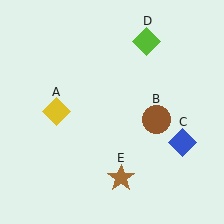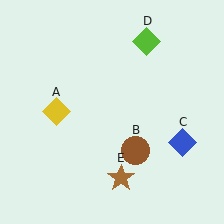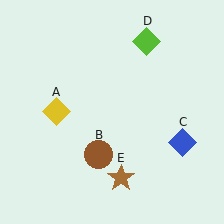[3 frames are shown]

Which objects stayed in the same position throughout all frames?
Yellow diamond (object A) and blue diamond (object C) and lime diamond (object D) and brown star (object E) remained stationary.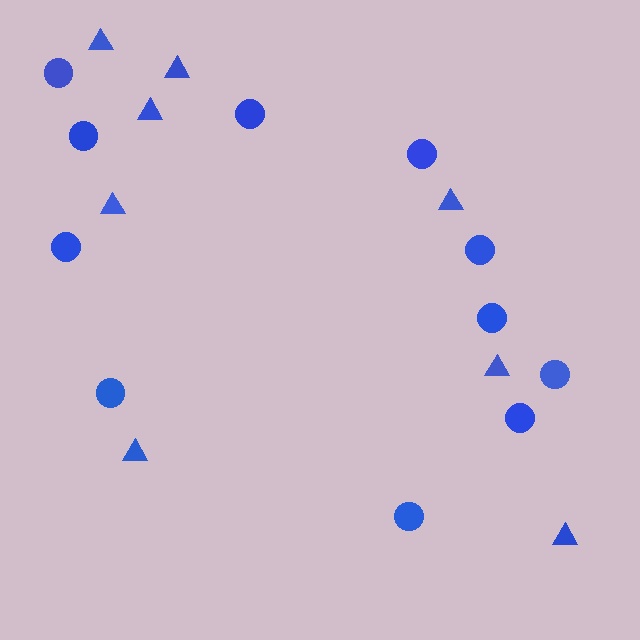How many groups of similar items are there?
There are 2 groups: one group of triangles (8) and one group of circles (11).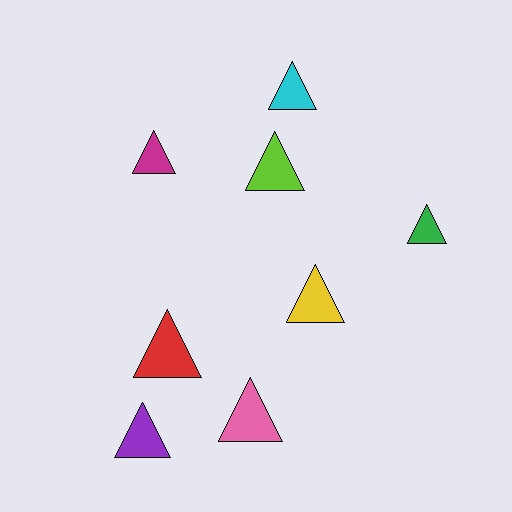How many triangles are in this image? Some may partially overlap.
There are 8 triangles.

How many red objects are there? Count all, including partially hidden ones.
There is 1 red object.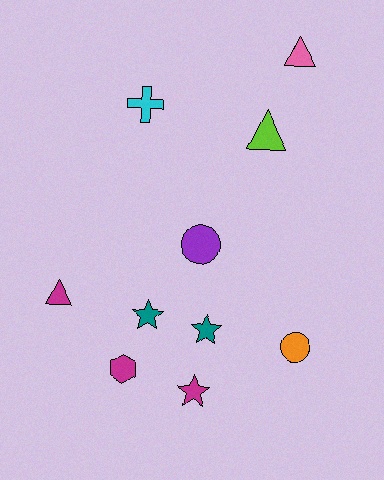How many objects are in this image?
There are 10 objects.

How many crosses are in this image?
There is 1 cross.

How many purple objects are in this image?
There is 1 purple object.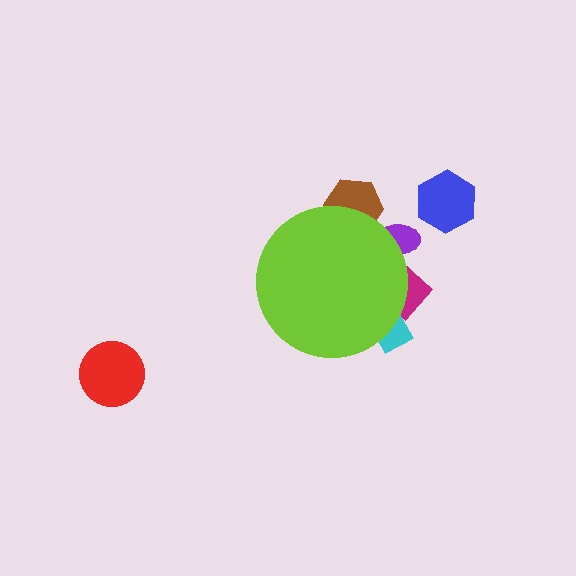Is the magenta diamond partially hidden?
Yes, the magenta diamond is partially hidden behind the lime circle.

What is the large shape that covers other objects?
A lime circle.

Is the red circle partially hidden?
No, the red circle is fully visible.